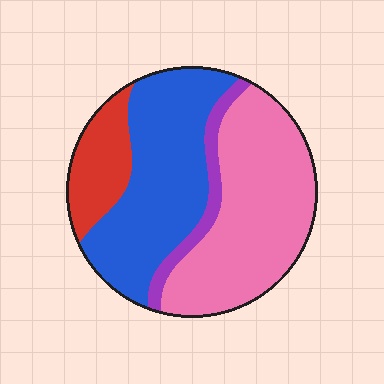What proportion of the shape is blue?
Blue covers about 40% of the shape.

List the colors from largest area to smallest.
From largest to smallest: pink, blue, red, purple.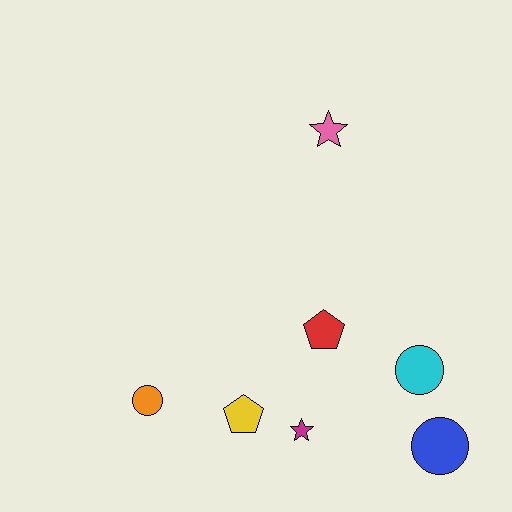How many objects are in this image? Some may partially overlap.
There are 7 objects.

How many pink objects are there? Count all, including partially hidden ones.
There is 1 pink object.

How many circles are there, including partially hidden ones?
There are 3 circles.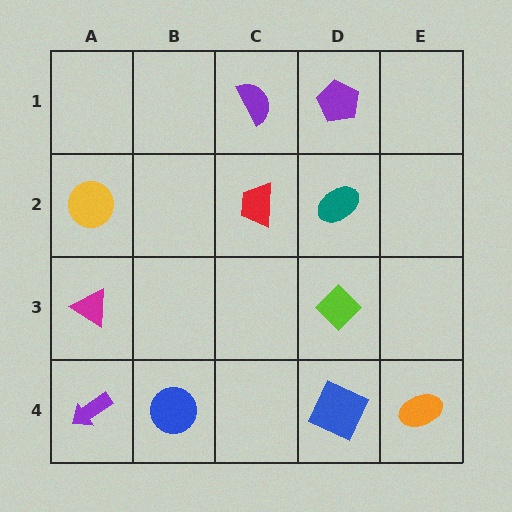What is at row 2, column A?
A yellow circle.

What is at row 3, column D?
A lime diamond.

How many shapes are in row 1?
2 shapes.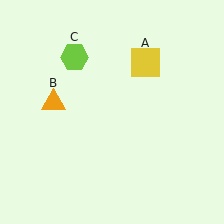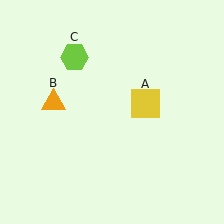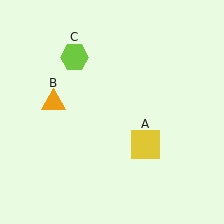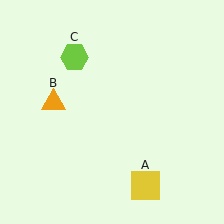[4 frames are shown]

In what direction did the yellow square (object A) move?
The yellow square (object A) moved down.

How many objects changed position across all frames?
1 object changed position: yellow square (object A).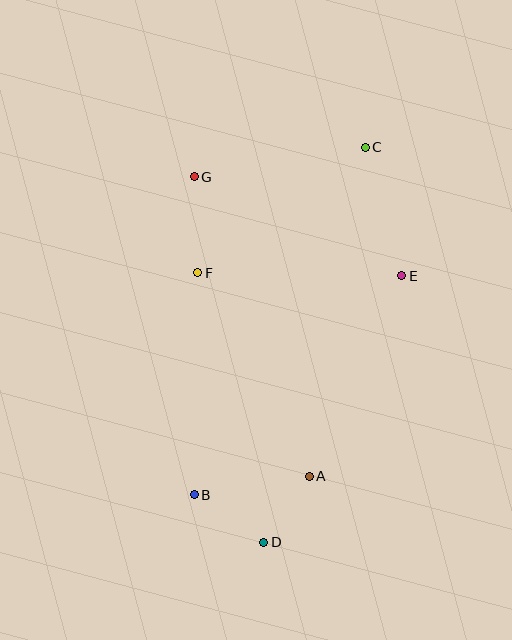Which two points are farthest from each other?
Points C and D are farthest from each other.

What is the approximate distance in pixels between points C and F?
The distance between C and F is approximately 209 pixels.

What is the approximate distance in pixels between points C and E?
The distance between C and E is approximately 134 pixels.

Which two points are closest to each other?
Points A and D are closest to each other.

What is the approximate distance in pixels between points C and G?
The distance between C and G is approximately 174 pixels.